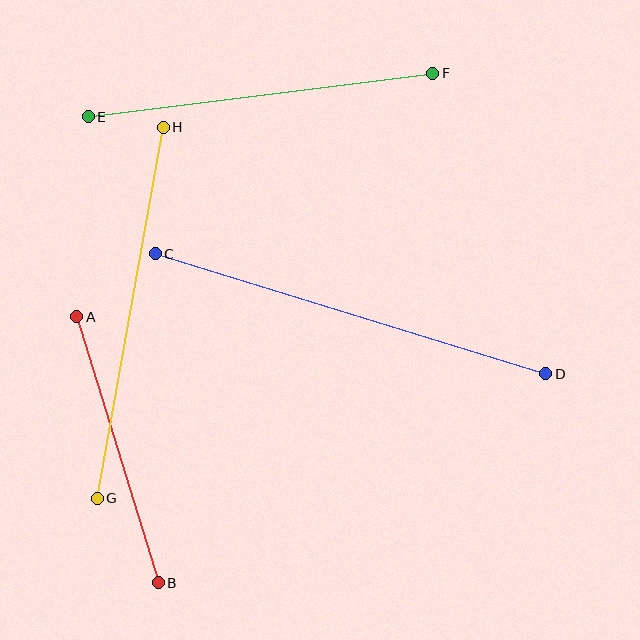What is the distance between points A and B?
The distance is approximately 278 pixels.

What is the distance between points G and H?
The distance is approximately 377 pixels.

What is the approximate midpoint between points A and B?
The midpoint is at approximately (118, 450) pixels.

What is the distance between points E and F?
The distance is approximately 347 pixels.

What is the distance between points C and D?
The distance is approximately 409 pixels.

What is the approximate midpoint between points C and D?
The midpoint is at approximately (350, 314) pixels.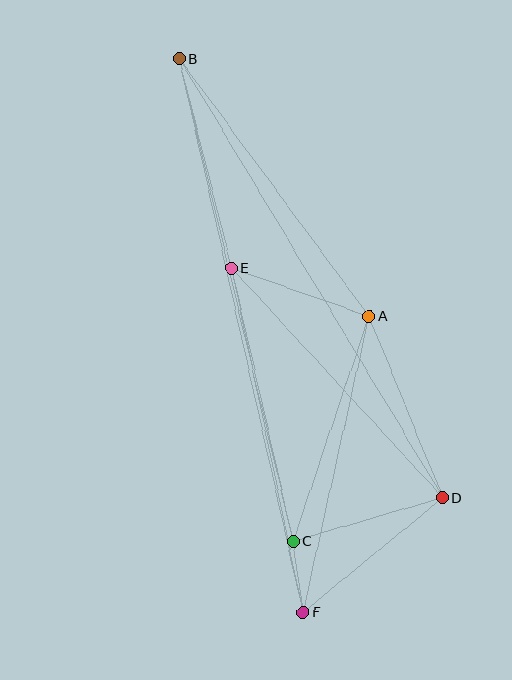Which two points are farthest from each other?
Points B and F are farthest from each other.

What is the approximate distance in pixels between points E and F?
The distance between E and F is approximately 352 pixels.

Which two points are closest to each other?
Points C and F are closest to each other.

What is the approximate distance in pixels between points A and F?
The distance between A and F is approximately 303 pixels.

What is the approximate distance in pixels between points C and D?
The distance between C and D is approximately 156 pixels.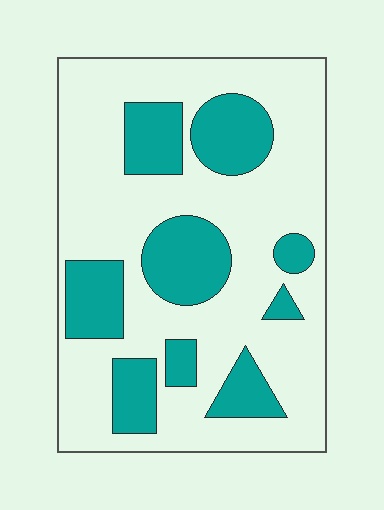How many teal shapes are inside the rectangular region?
9.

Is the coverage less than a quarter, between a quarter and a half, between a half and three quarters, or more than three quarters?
Between a quarter and a half.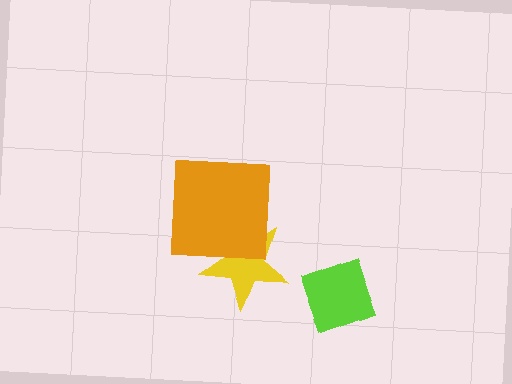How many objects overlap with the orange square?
1 object overlaps with the orange square.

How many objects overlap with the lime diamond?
0 objects overlap with the lime diamond.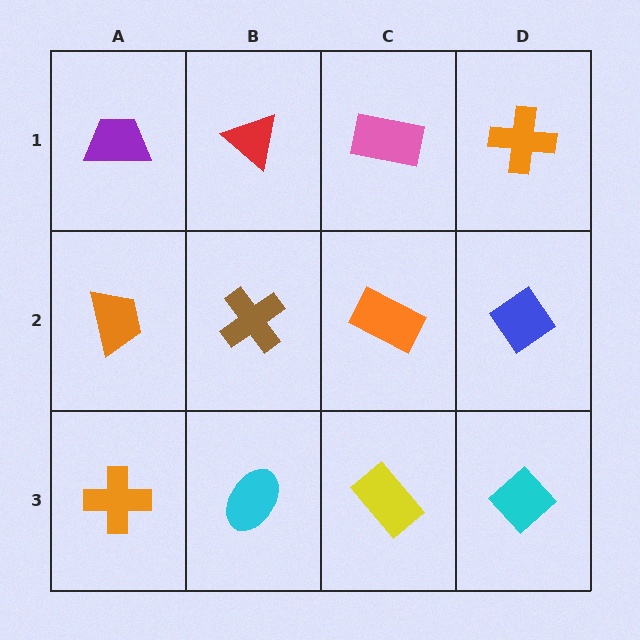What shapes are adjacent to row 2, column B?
A red triangle (row 1, column B), a cyan ellipse (row 3, column B), an orange trapezoid (row 2, column A), an orange rectangle (row 2, column C).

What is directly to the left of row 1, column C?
A red triangle.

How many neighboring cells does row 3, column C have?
3.